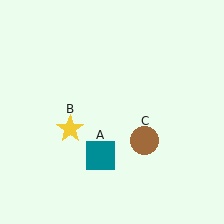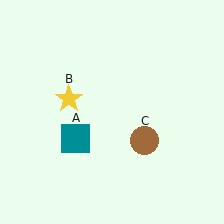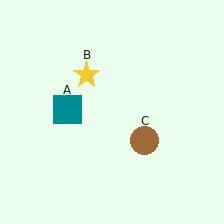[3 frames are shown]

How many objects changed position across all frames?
2 objects changed position: teal square (object A), yellow star (object B).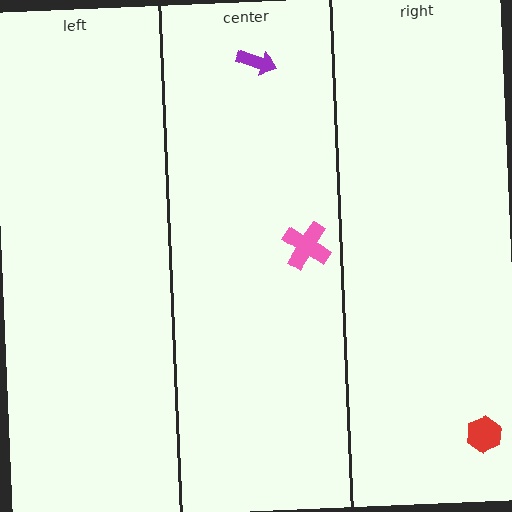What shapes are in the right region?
The red hexagon.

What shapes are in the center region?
The purple arrow, the pink cross.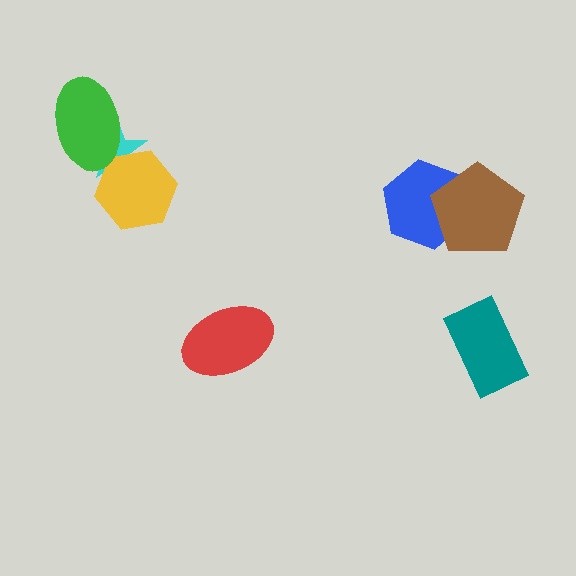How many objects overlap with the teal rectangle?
0 objects overlap with the teal rectangle.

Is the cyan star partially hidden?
Yes, it is partially covered by another shape.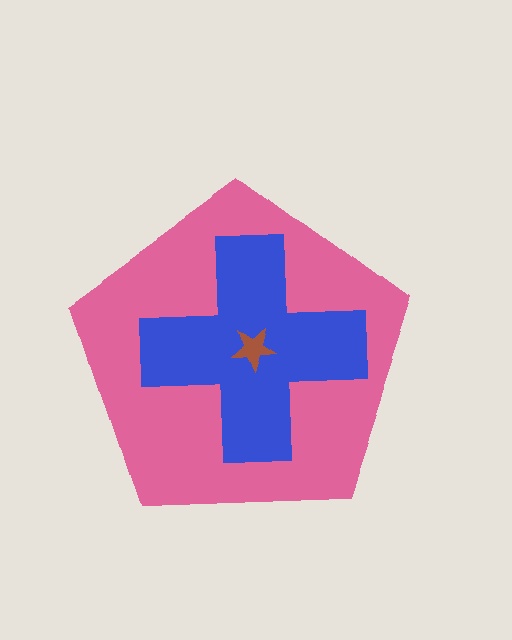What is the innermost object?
The brown star.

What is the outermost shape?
The pink pentagon.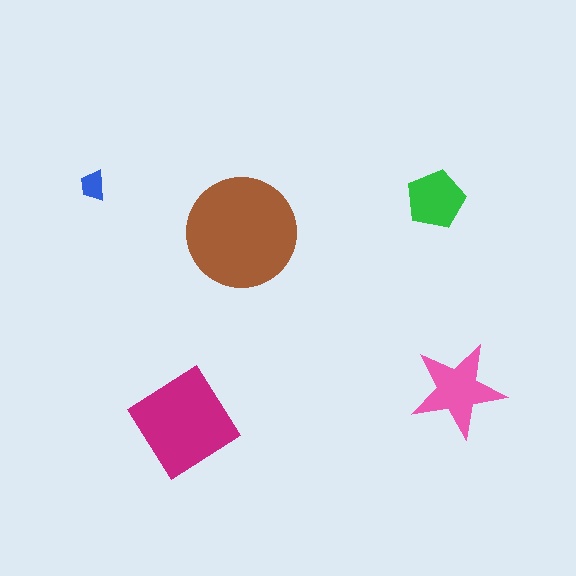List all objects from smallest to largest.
The blue trapezoid, the green pentagon, the pink star, the magenta diamond, the brown circle.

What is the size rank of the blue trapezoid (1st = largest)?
5th.